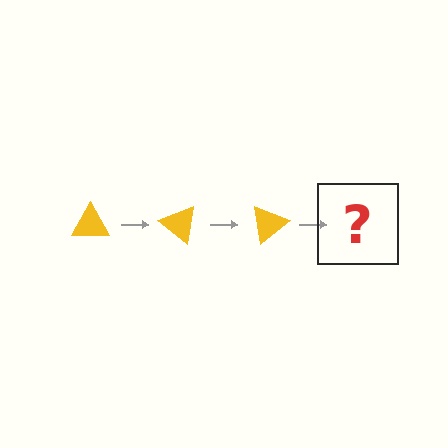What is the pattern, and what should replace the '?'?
The pattern is that the triangle rotates 40 degrees each step. The '?' should be a yellow triangle rotated 120 degrees.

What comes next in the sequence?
The next element should be a yellow triangle rotated 120 degrees.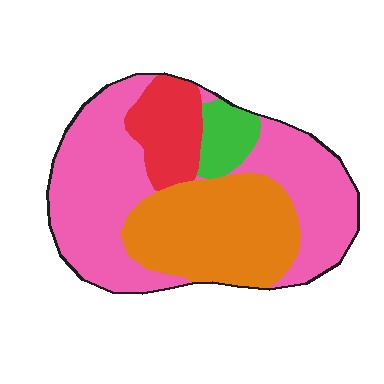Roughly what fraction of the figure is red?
Red takes up less than a sixth of the figure.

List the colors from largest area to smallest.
From largest to smallest: pink, orange, red, green.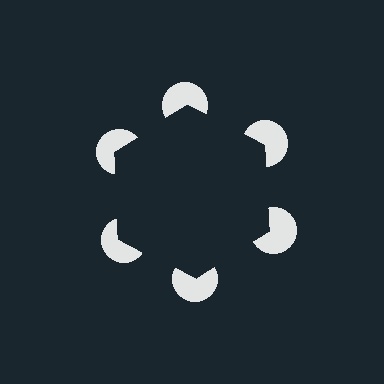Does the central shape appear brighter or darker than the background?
It typically appears slightly darker than the background, even though no actual brightness change is drawn.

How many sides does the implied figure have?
6 sides.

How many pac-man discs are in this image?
There are 6 — one at each vertex of the illusory hexagon.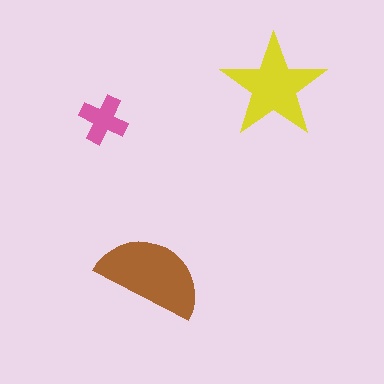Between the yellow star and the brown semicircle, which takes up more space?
The brown semicircle.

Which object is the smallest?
The pink cross.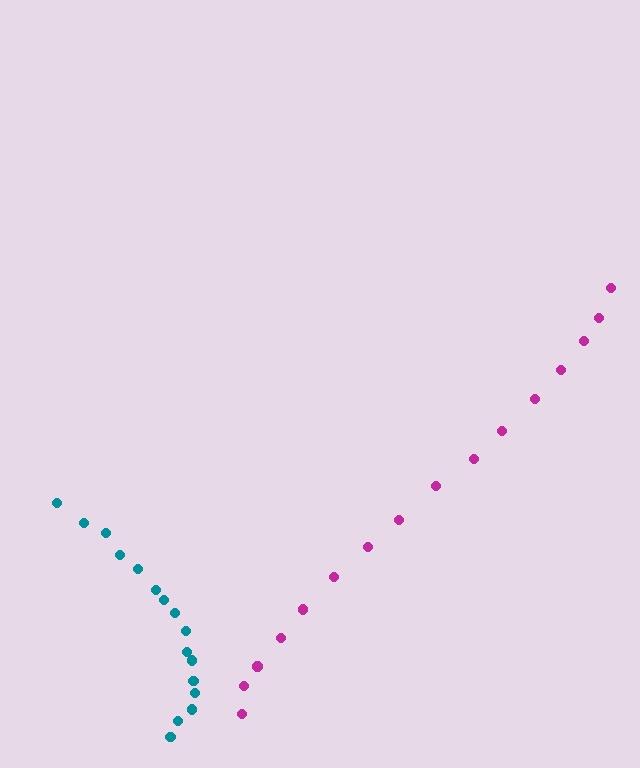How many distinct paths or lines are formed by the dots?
There are 2 distinct paths.